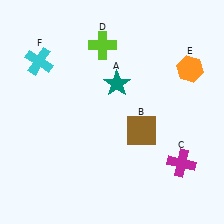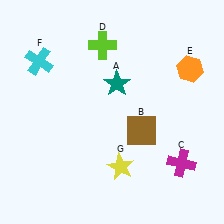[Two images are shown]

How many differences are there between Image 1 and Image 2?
There is 1 difference between the two images.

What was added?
A yellow star (G) was added in Image 2.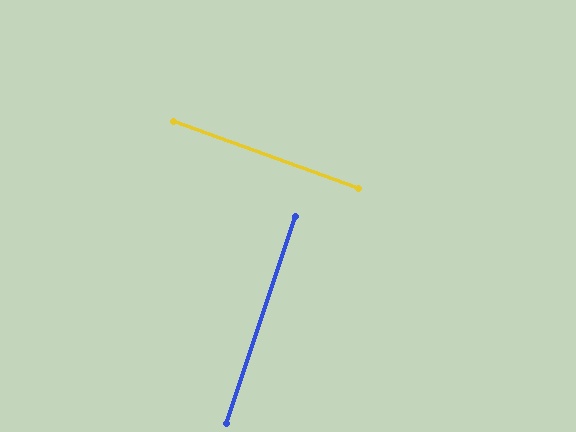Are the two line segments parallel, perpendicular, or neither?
Perpendicular — they meet at approximately 89°.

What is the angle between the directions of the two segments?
Approximately 89 degrees.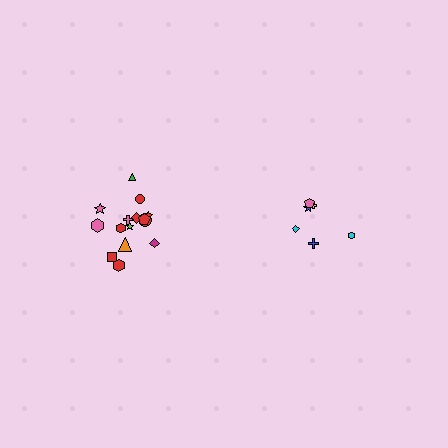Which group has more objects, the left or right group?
The left group.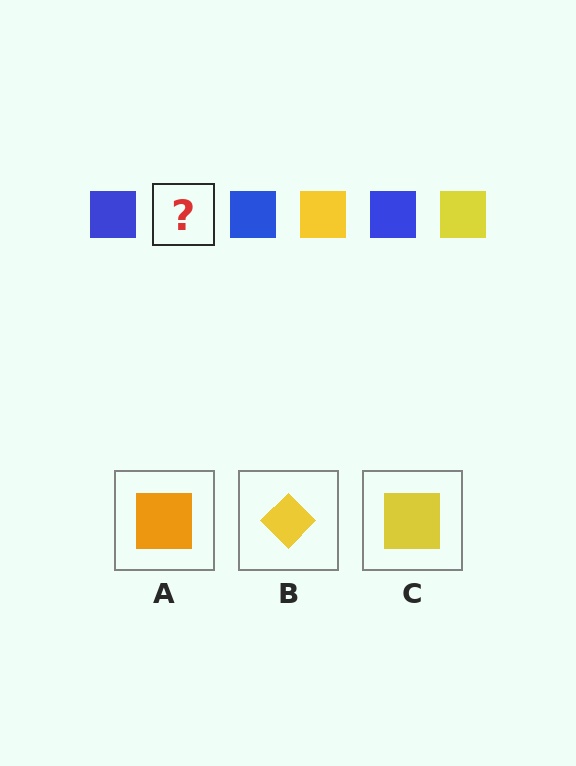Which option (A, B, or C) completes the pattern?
C.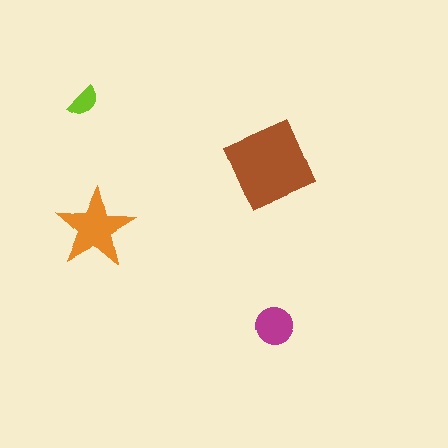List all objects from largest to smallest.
The brown diamond, the orange star, the magenta circle, the lime semicircle.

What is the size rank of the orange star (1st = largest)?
2nd.